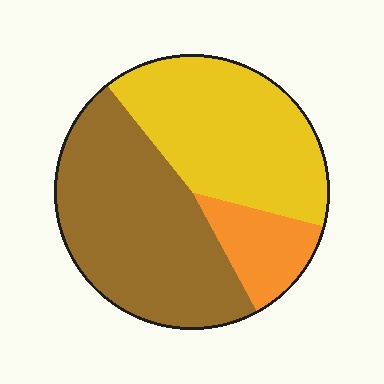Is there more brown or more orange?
Brown.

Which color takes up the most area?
Brown, at roughly 45%.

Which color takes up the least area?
Orange, at roughly 15%.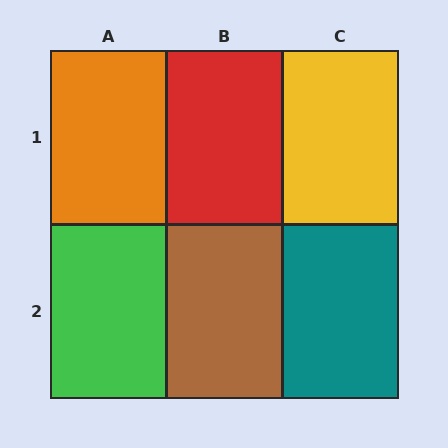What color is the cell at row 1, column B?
Red.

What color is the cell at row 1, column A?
Orange.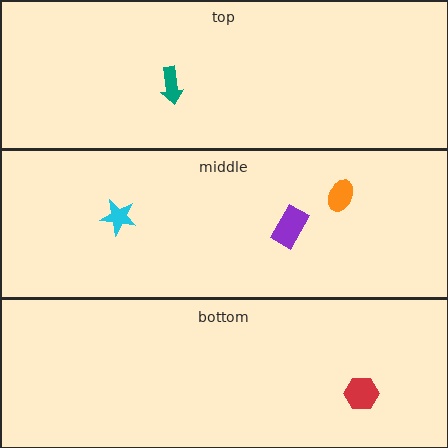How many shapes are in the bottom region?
1.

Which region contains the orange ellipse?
The middle region.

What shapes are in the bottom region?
The red hexagon.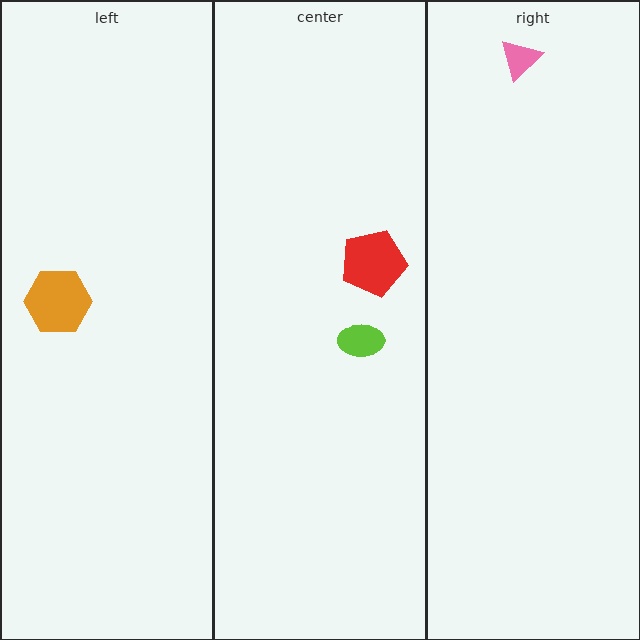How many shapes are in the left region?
1.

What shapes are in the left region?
The orange hexagon.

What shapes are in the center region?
The lime ellipse, the red pentagon.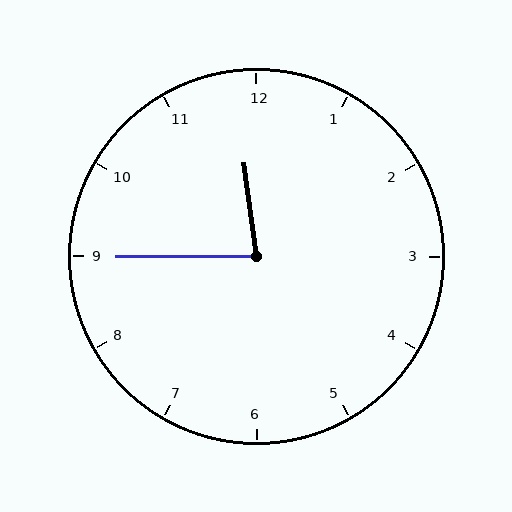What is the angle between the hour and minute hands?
Approximately 82 degrees.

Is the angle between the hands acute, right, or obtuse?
It is acute.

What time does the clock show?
11:45.